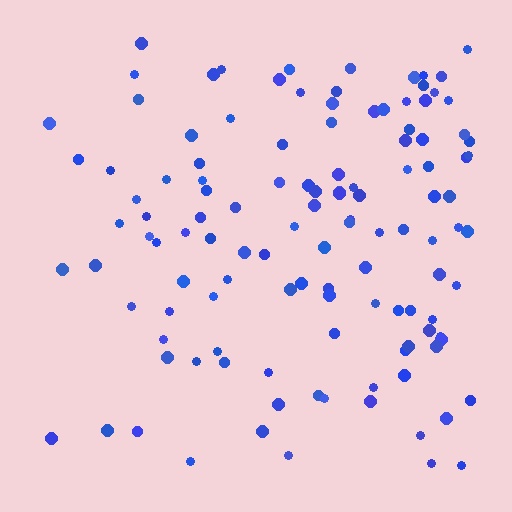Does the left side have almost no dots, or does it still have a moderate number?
Still a moderate number, just noticeably fewer than the right.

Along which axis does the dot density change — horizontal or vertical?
Horizontal.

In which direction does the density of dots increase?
From left to right, with the right side densest.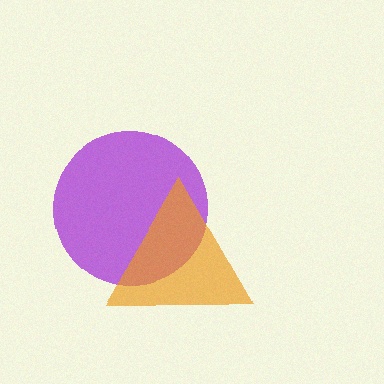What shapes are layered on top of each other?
The layered shapes are: a purple circle, an orange triangle.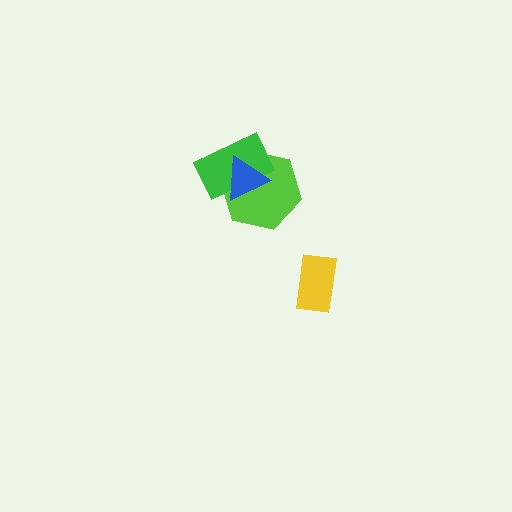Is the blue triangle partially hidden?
No, no other shape covers it.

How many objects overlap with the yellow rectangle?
0 objects overlap with the yellow rectangle.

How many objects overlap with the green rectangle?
2 objects overlap with the green rectangle.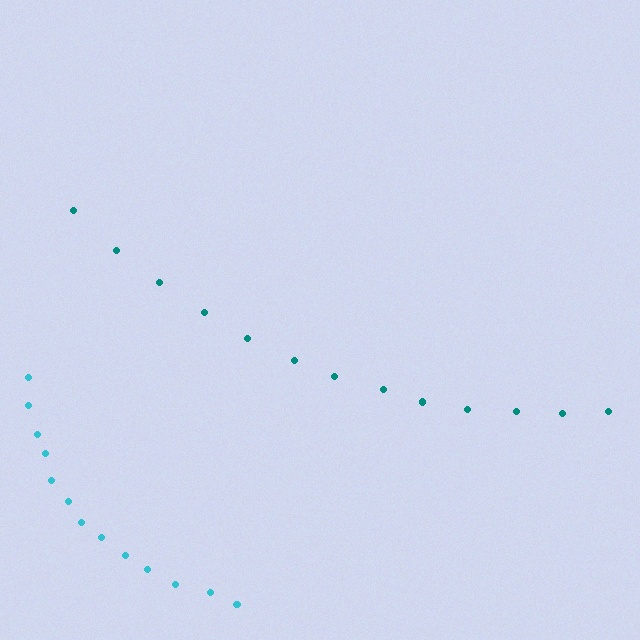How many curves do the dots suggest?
There are 2 distinct paths.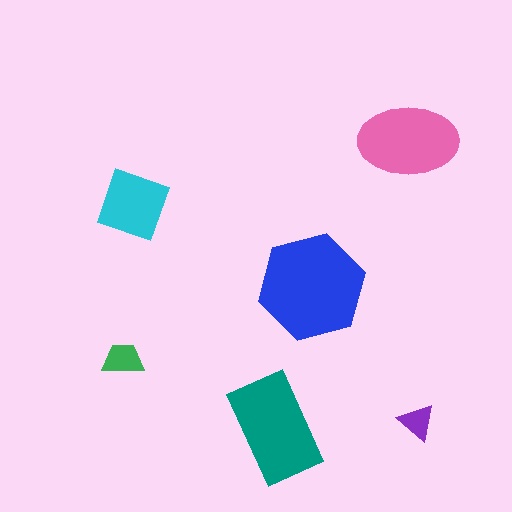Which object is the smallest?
The purple triangle.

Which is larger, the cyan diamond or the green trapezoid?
The cyan diamond.